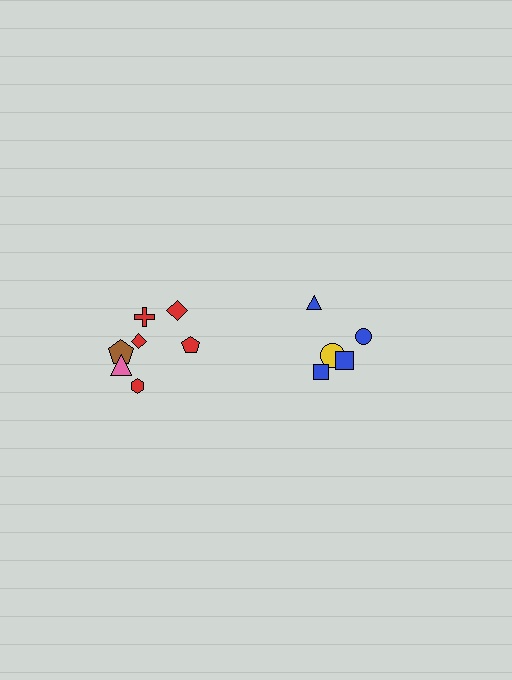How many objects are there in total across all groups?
There are 12 objects.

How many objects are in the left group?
There are 7 objects.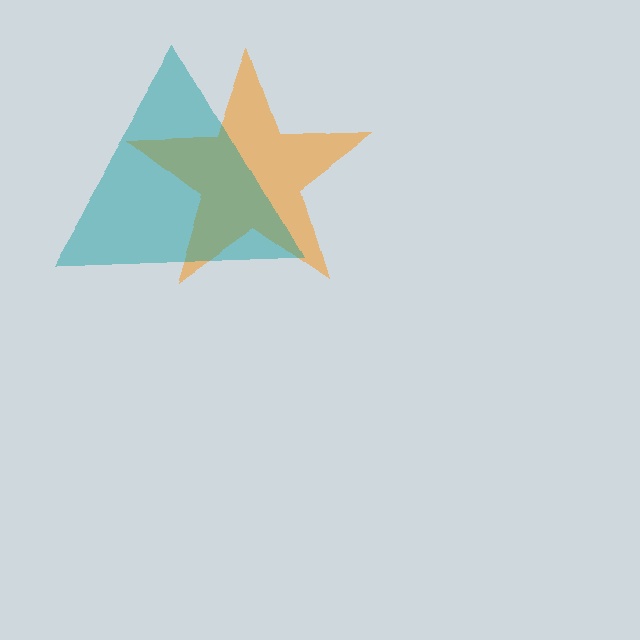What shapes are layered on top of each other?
The layered shapes are: an orange star, a teal triangle.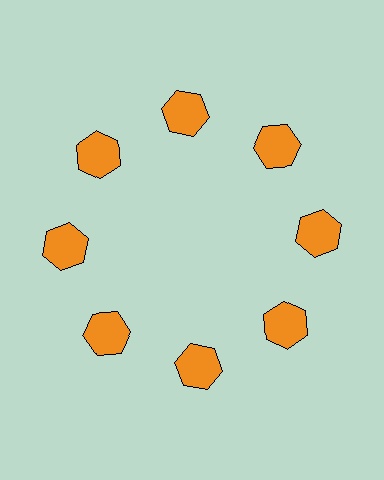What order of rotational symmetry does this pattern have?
This pattern has 8-fold rotational symmetry.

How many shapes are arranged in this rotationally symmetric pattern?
There are 8 shapes, arranged in 8 groups of 1.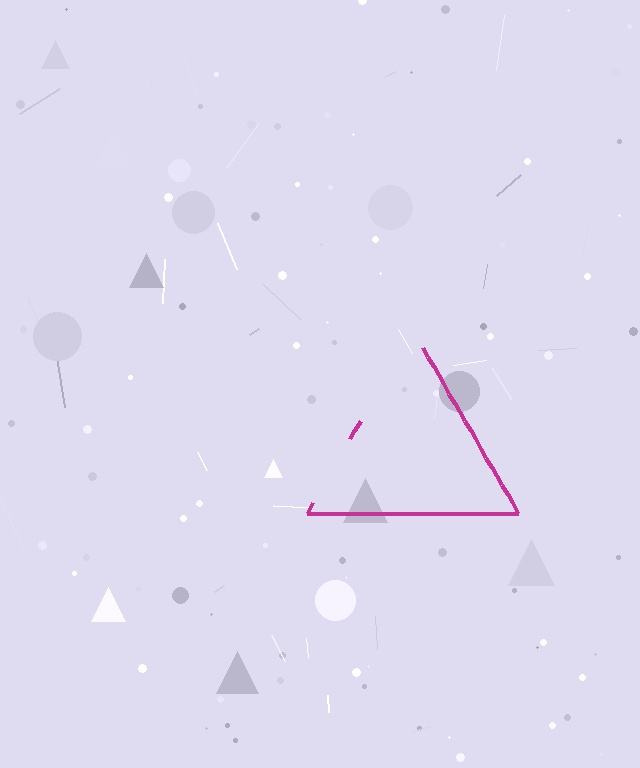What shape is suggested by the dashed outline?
The dashed outline suggests a triangle.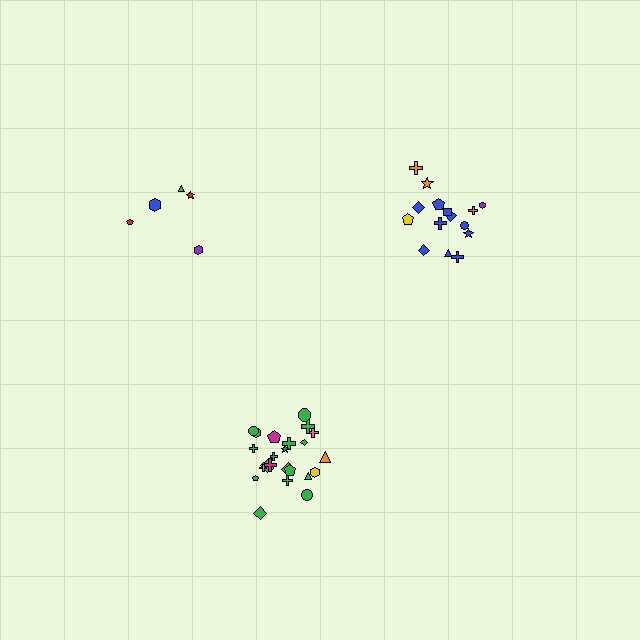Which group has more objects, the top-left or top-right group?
The top-right group.